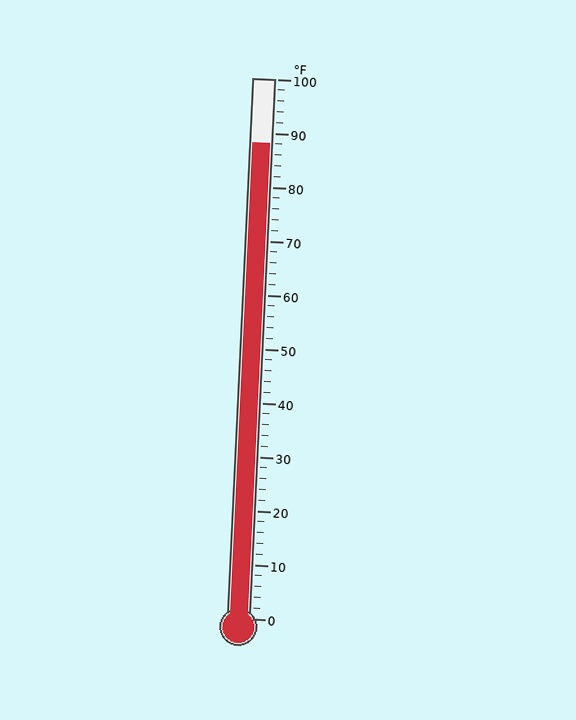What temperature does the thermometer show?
The thermometer shows approximately 88°F.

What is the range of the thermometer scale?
The thermometer scale ranges from 0°F to 100°F.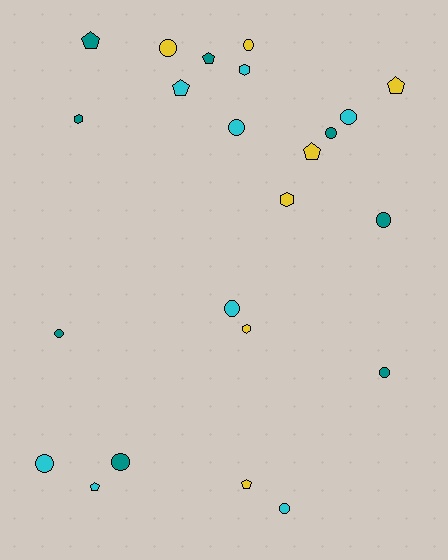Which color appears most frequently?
Cyan, with 8 objects.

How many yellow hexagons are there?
There are 2 yellow hexagons.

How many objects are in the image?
There are 23 objects.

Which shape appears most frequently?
Circle, with 12 objects.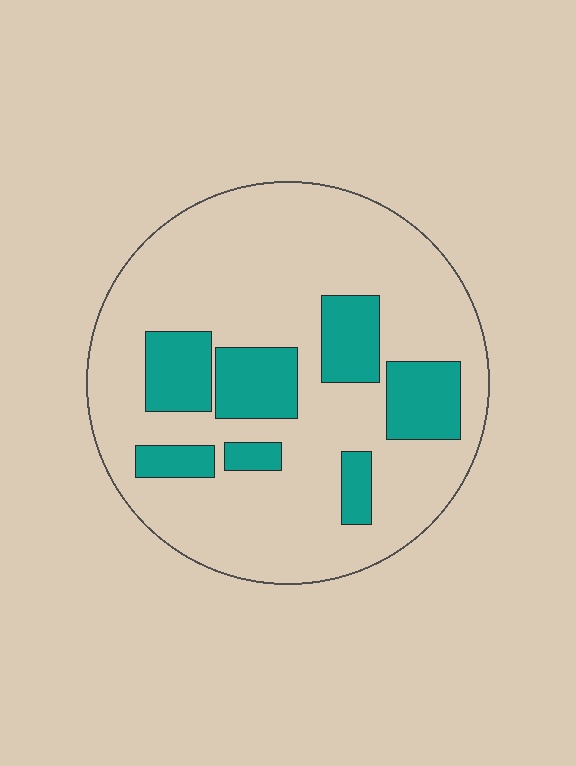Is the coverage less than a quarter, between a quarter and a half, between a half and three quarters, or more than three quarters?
Less than a quarter.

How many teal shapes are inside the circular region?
7.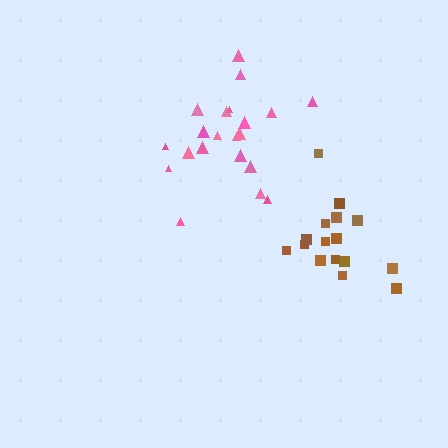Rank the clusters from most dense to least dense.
brown, pink.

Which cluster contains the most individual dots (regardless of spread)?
Pink (21).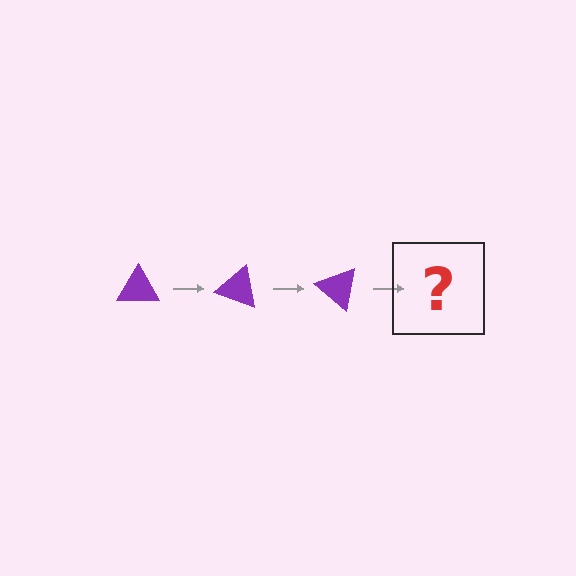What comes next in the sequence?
The next element should be a purple triangle rotated 60 degrees.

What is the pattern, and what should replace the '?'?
The pattern is that the triangle rotates 20 degrees each step. The '?' should be a purple triangle rotated 60 degrees.